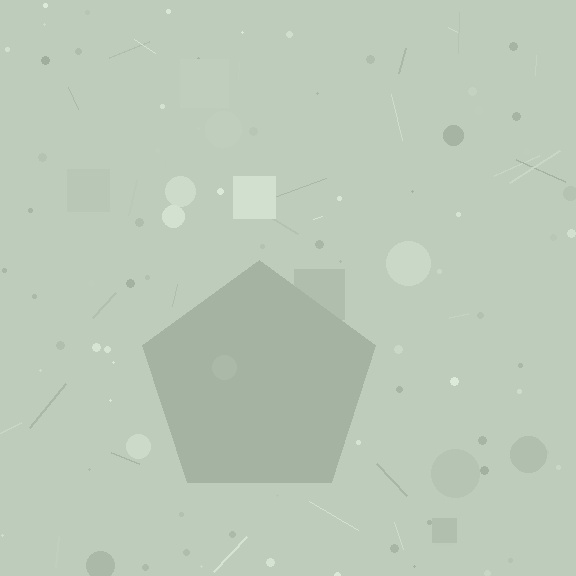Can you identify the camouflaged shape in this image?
The camouflaged shape is a pentagon.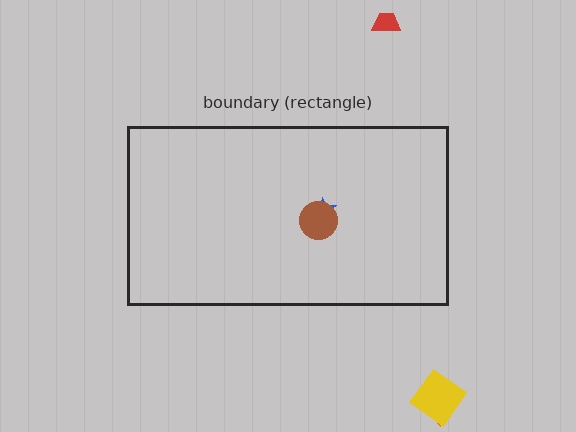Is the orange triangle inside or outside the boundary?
Outside.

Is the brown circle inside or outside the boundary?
Inside.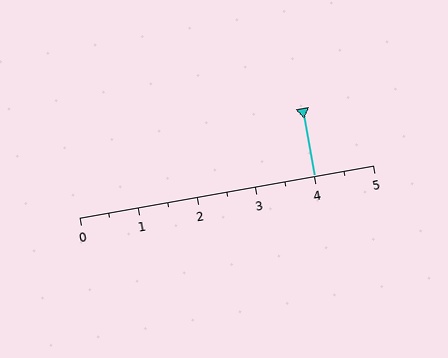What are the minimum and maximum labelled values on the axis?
The axis runs from 0 to 5.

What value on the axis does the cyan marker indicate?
The marker indicates approximately 4.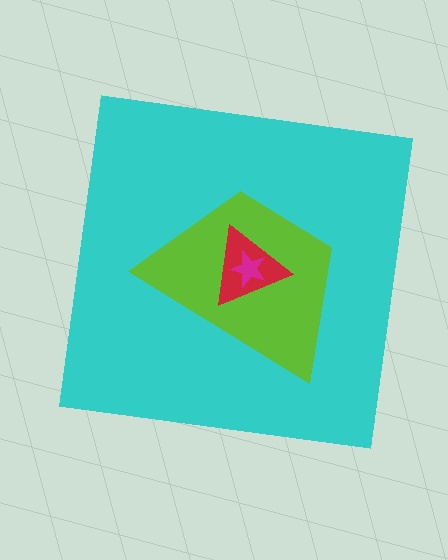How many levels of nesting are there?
4.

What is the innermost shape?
The magenta star.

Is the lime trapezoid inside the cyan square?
Yes.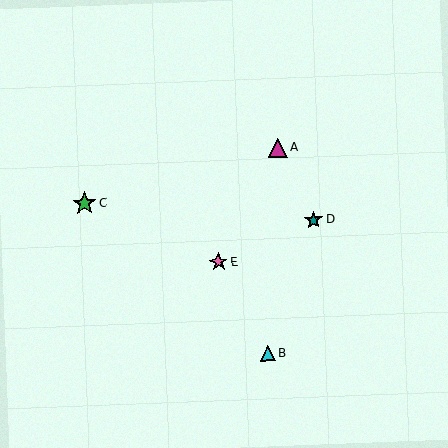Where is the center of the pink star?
The center of the pink star is at (219, 262).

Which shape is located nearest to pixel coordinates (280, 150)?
The magenta triangle (labeled A) at (278, 148) is nearest to that location.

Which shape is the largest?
The green star (labeled C) is the largest.